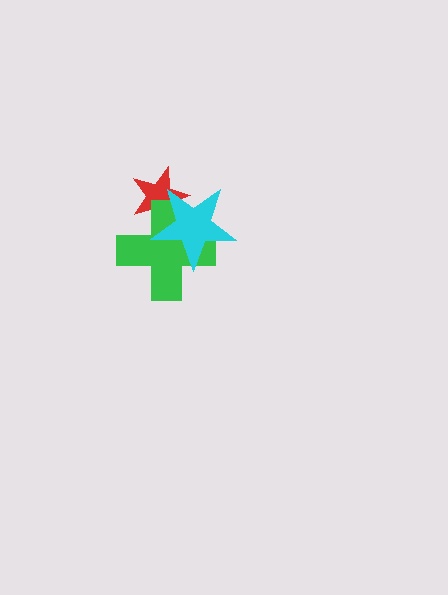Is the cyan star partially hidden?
No, no other shape covers it.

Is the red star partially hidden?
Yes, it is partially covered by another shape.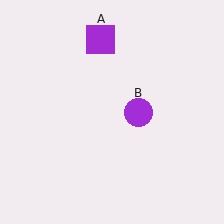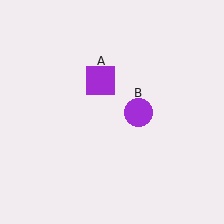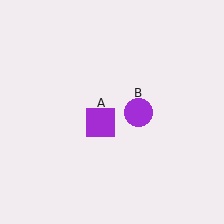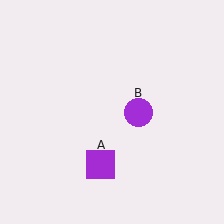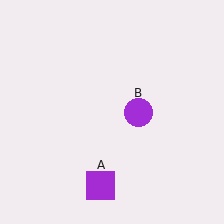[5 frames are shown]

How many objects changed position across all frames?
1 object changed position: purple square (object A).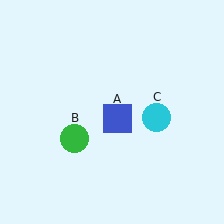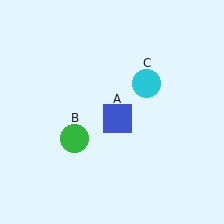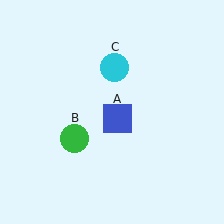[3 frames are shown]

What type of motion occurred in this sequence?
The cyan circle (object C) rotated counterclockwise around the center of the scene.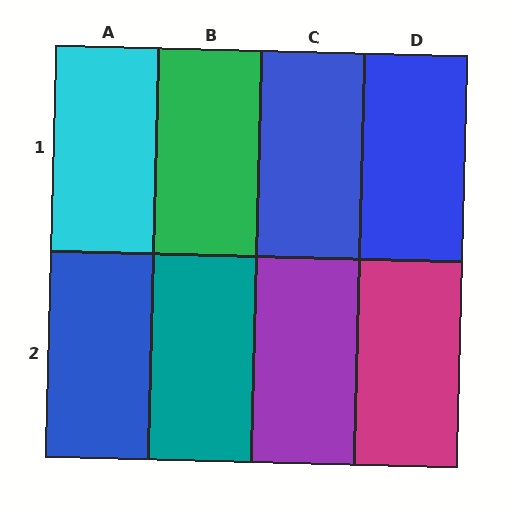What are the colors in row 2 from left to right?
Blue, teal, purple, magenta.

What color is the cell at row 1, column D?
Blue.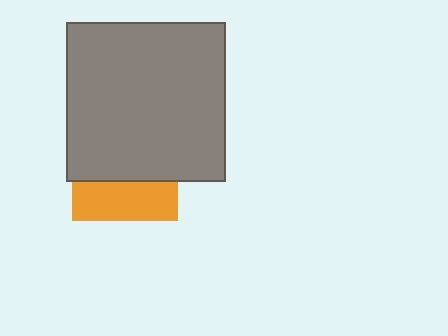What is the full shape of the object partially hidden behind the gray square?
The partially hidden object is an orange square.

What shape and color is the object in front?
The object in front is a gray square.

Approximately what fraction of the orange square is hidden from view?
Roughly 62% of the orange square is hidden behind the gray square.